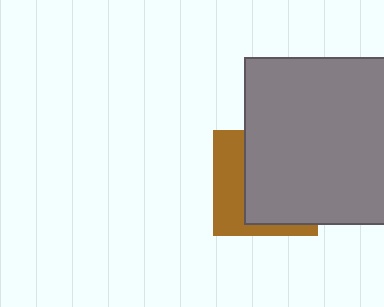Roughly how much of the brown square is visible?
A small part of it is visible (roughly 36%).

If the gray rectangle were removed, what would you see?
You would see the complete brown square.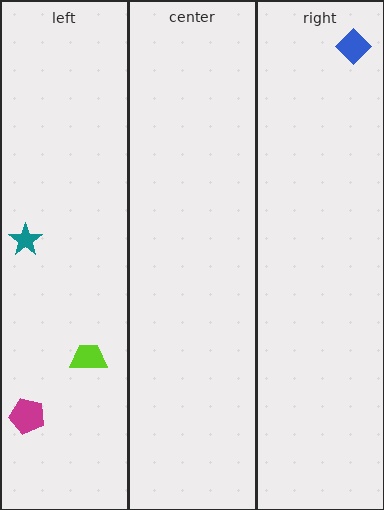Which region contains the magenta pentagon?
The left region.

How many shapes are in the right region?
1.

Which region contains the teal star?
The left region.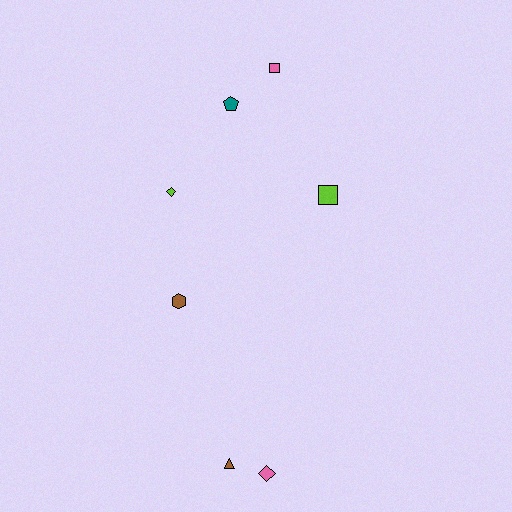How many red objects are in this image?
There are no red objects.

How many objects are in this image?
There are 7 objects.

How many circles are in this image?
There are no circles.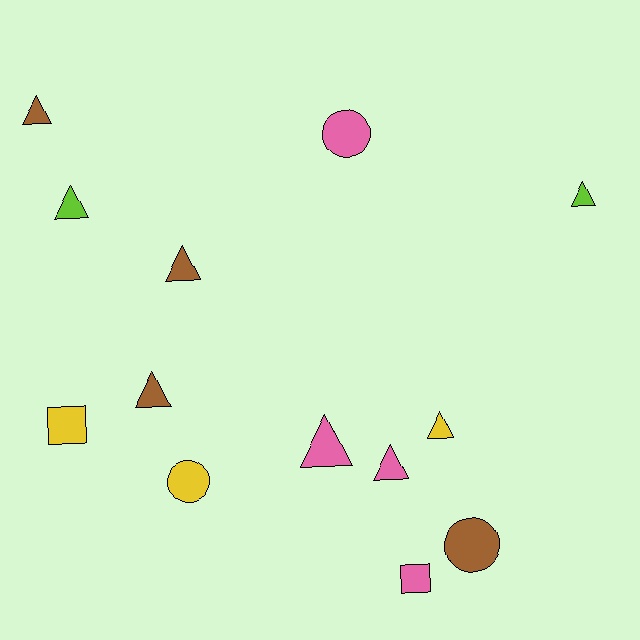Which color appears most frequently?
Pink, with 4 objects.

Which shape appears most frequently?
Triangle, with 8 objects.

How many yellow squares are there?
There is 1 yellow square.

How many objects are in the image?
There are 13 objects.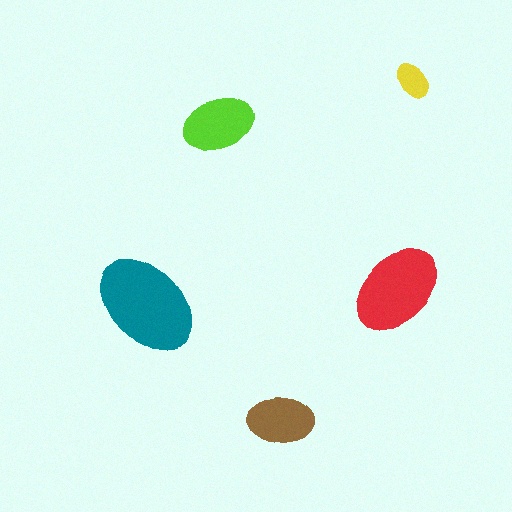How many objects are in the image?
There are 5 objects in the image.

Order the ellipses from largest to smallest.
the teal one, the red one, the lime one, the brown one, the yellow one.